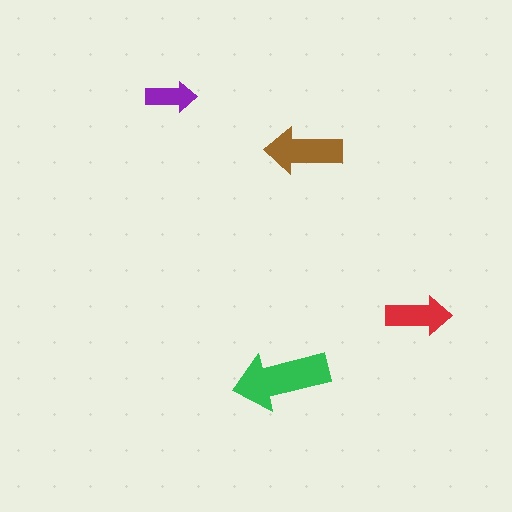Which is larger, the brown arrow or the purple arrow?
The brown one.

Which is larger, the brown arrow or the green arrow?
The green one.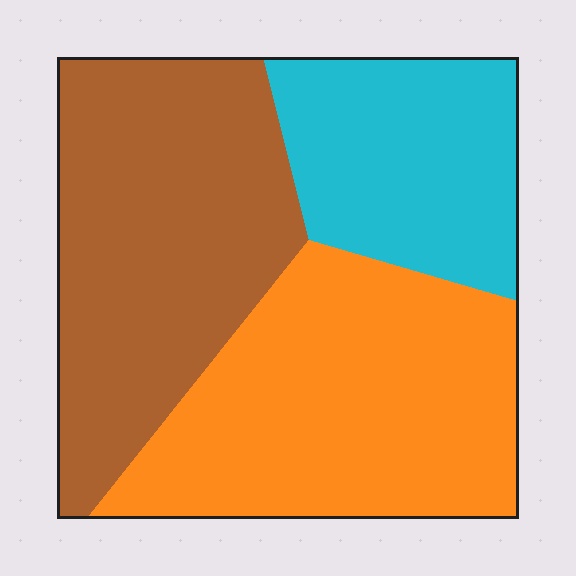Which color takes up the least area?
Cyan, at roughly 25%.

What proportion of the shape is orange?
Orange takes up between a third and a half of the shape.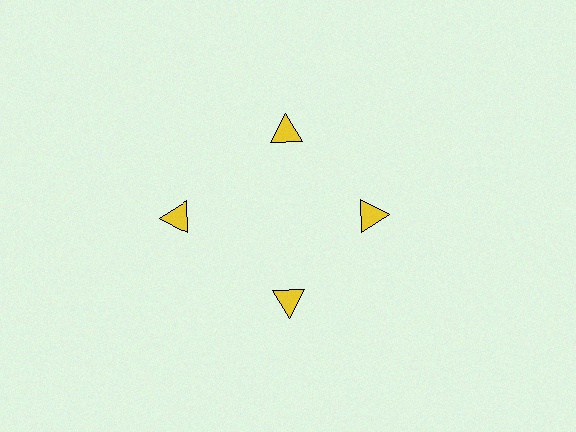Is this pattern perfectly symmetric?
No. The 4 yellow triangles are arranged in a ring, but one element near the 9 o'clock position is pushed outward from the center, breaking the 4-fold rotational symmetry.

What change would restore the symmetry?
The symmetry would be restored by moving it inward, back onto the ring so that all 4 triangles sit at equal angles and equal distance from the center.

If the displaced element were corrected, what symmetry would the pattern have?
It would have 4-fold rotational symmetry — the pattern would map onto itself every 90 degrees.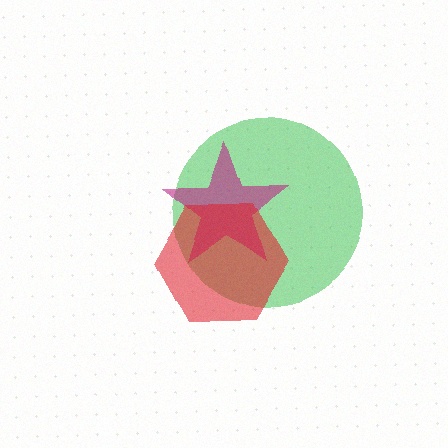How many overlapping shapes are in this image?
There are 3 overlapping shapes in the image.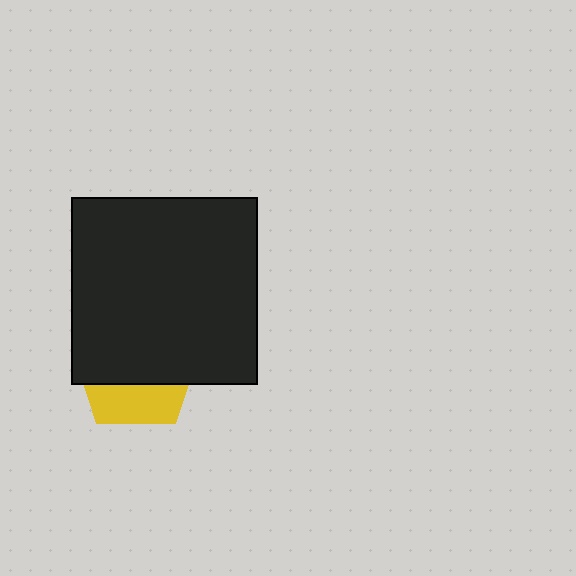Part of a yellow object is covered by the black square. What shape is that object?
It is a pentagon.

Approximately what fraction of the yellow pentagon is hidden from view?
Roughly 68% of the yellow pentagon is hidden behind the black square.